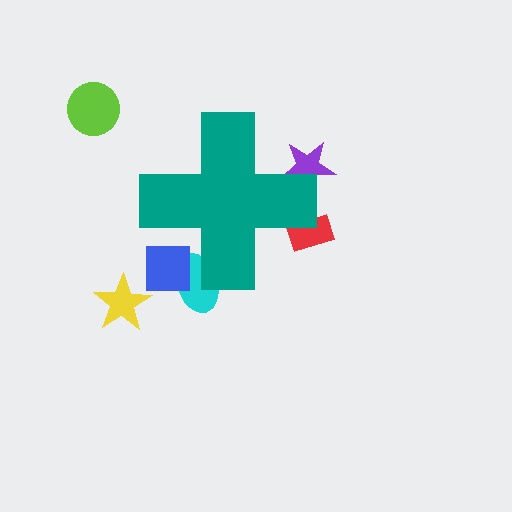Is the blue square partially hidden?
Yes, the blue square is partially hidden behind the teal cross.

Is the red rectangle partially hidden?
Yes, the red rectangle is partially hidden behind the teal cross.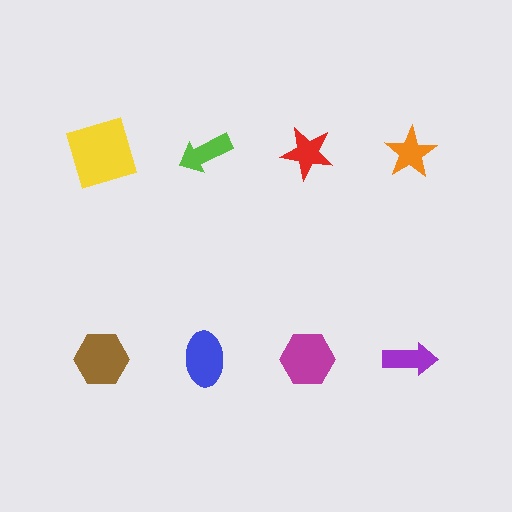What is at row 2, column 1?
A brown hexagon.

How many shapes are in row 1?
4 shapes.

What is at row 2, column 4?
A purple arrow.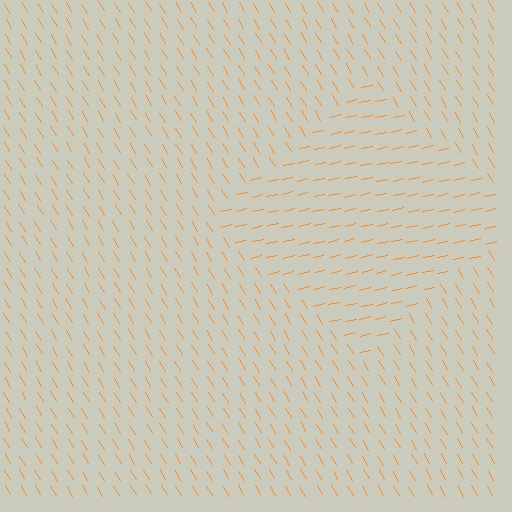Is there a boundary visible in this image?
Yes, there is a texture boundary formed by a change in line orientation.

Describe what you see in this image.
The image is filled with small orange line segments. A diamond region in the image has lines oriented differently from the surrounding lines, creating a visible texture boundary.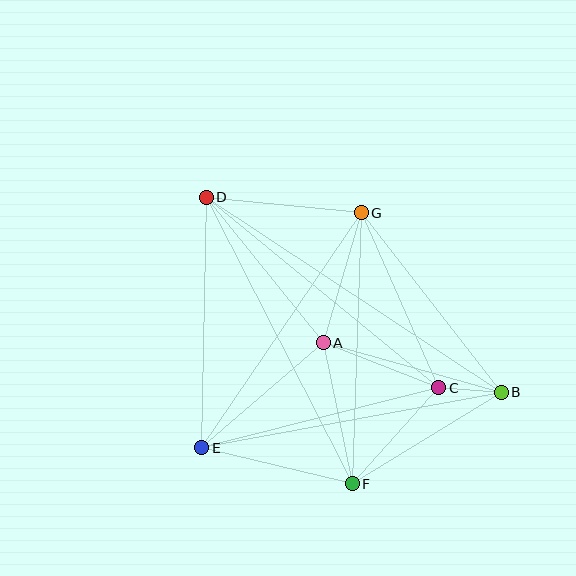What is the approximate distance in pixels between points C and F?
The distance between C and F is approximately 129 pixels.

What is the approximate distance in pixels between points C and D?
The distance between C and D is approximately 300 pixels.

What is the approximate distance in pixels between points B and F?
The distance between B and F is approximately 175 pixels.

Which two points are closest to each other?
Points B and C are closest to each other.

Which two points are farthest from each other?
Points B and D are farthest from each other.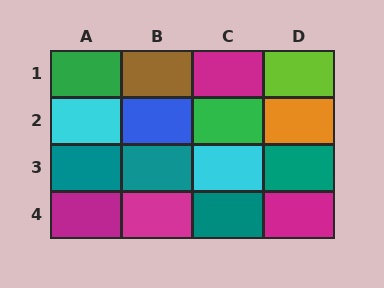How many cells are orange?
1 cell is orange.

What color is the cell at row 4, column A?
Magenta.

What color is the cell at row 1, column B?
Brown.